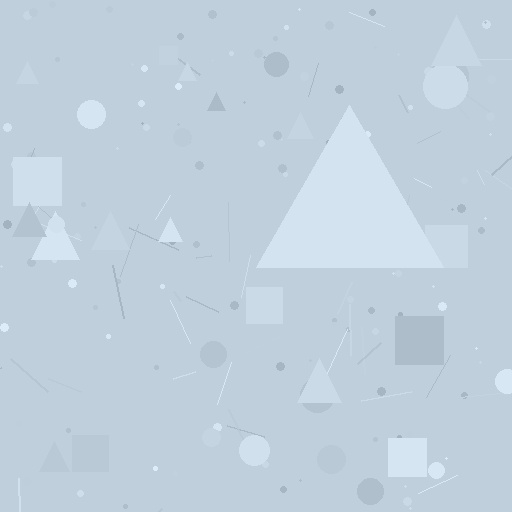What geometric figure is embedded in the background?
A triangle is embedded in the background.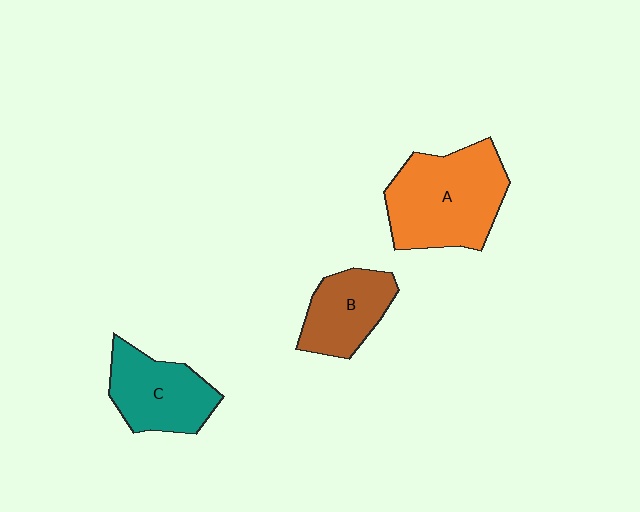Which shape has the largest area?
Shape A (orange).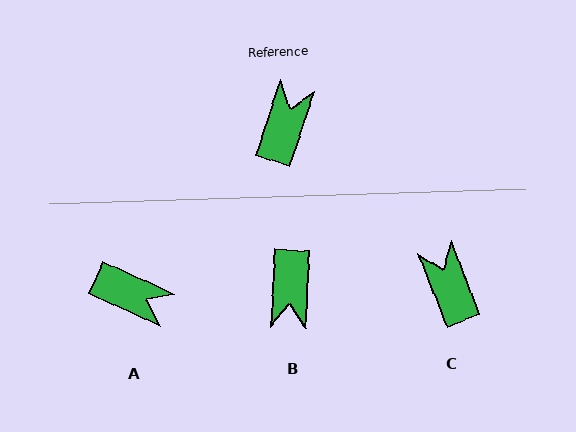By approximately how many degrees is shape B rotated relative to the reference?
Approximately 165 degrees clockwise.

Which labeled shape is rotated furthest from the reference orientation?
B, about 165 degrees away.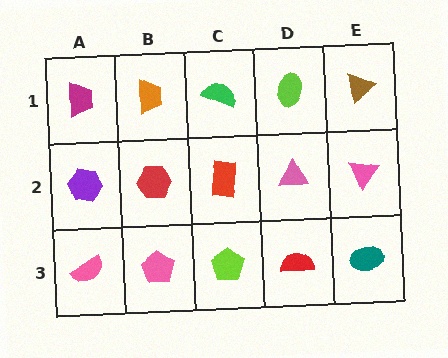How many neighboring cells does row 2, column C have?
4.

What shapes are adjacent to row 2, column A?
A magenta trapezoid (row 1, column A), a pink semicircle (row 3, column A), a red hexagon (row 2, column B).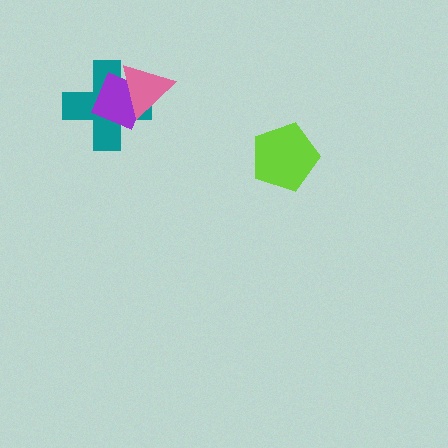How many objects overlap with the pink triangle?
2 objects overlap with the pink triangle.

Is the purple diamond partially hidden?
Yes, it is partially covered by another shape.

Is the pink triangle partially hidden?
No, no other shape covers it.